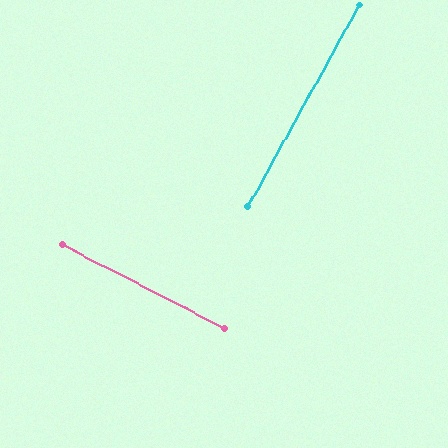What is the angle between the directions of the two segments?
Approximately 88 degrees.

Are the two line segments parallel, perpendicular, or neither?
Perpendicular — they meet at approximately 88°.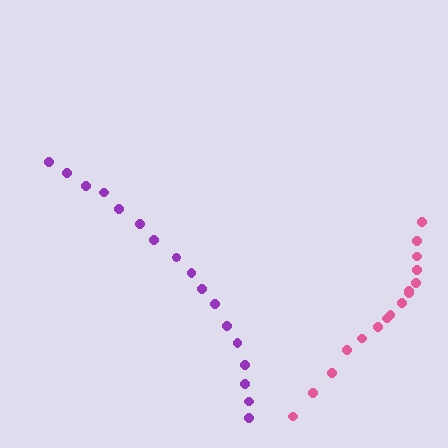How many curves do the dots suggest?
There are 2 distinct paths.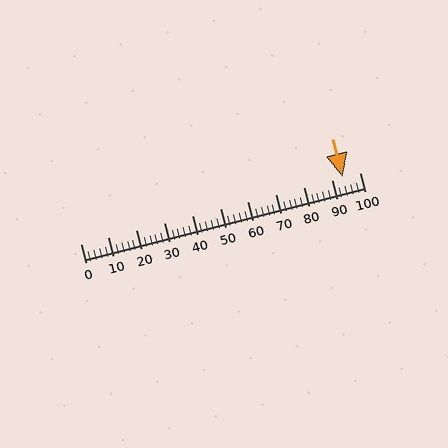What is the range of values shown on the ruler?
The ruler shows values from 0 to 100.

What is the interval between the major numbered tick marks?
The major tick marks are spaced 10 units apart.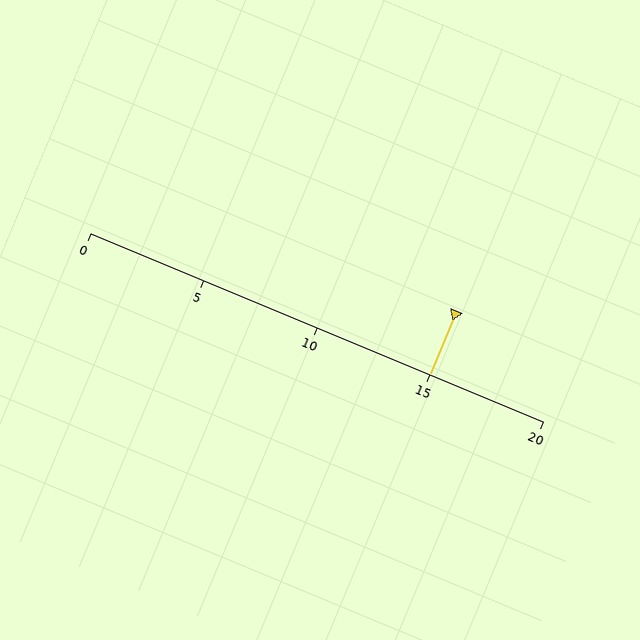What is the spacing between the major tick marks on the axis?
The major ticks are spaced 5 apart.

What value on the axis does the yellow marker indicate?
The marker indicates approximately 15.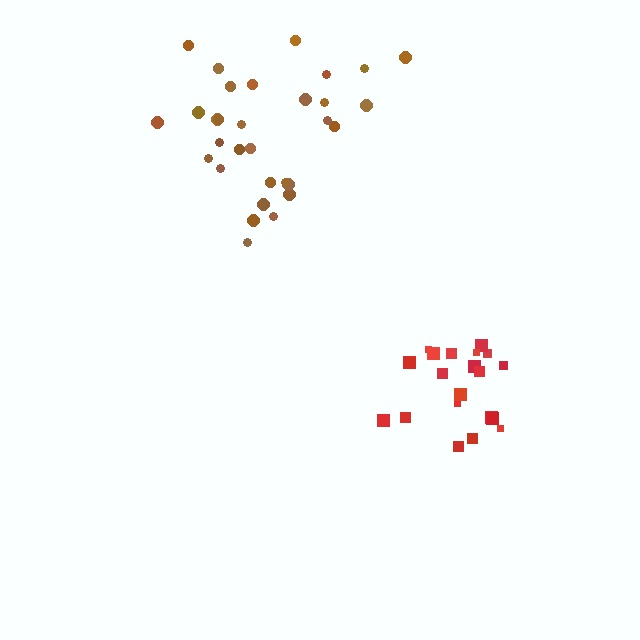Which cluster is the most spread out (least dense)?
Brown.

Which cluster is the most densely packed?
Red.